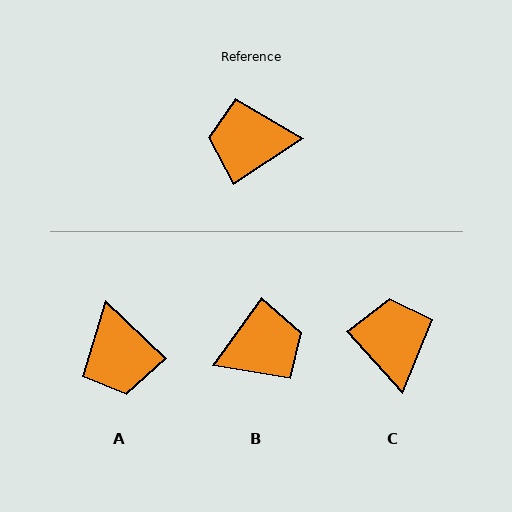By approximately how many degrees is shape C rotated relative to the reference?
Approximately 81 degrees clockwise.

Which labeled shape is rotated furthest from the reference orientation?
B, about 159 degrees away.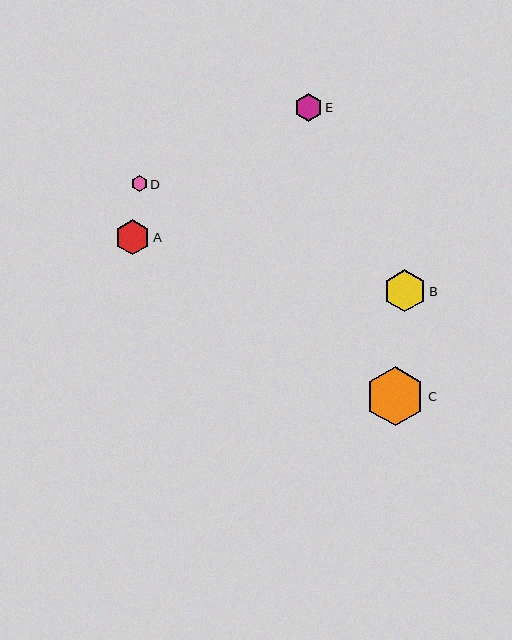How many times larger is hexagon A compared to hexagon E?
Hexagon A is approximately 1.2 times the size of hexagon E.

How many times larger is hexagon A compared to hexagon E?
Hexagon A is approximately 1.2 times the size of hexagon E.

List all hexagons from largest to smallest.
From largest to smallest: C, B, A, E, D.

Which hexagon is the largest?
Hexagon C is the largest with a size of approximately 59 pixels.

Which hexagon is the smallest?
Hexagon D is the smallest with a size of approximately 16 pixels.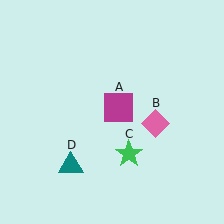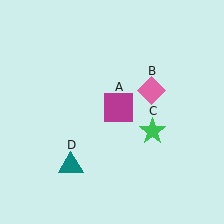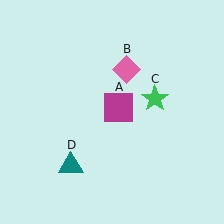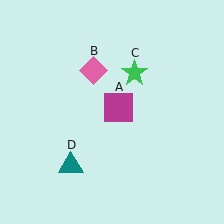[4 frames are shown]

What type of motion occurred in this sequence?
The pink diamond (object B), green star (object C) rotated counterclockwise around the center of the scene.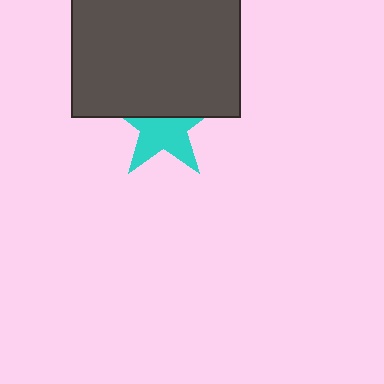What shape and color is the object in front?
The object in front is a dark gray rectangle.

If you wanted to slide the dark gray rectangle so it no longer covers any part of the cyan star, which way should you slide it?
Slide it up — that is the most direct way to separate the two shapes.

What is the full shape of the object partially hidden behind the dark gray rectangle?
The partially hidden object is a cyan star.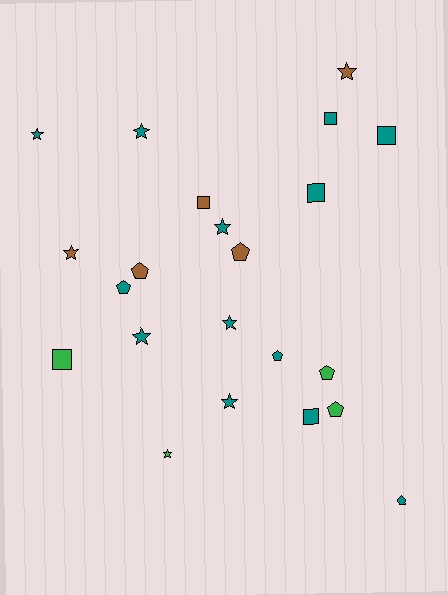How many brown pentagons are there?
There are 2 brown pentagons.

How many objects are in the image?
There are 22 objects.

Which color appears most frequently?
Teal, with 13 objects.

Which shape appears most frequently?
Star, with 9 objects.